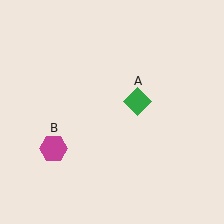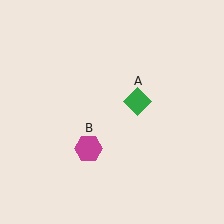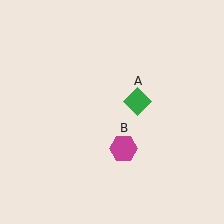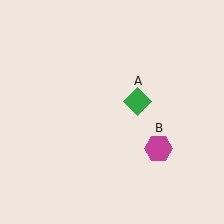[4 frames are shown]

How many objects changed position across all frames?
1 object changed position: magenta hexagon (object B).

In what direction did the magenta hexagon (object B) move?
The magenta hexagon (object B) moved right.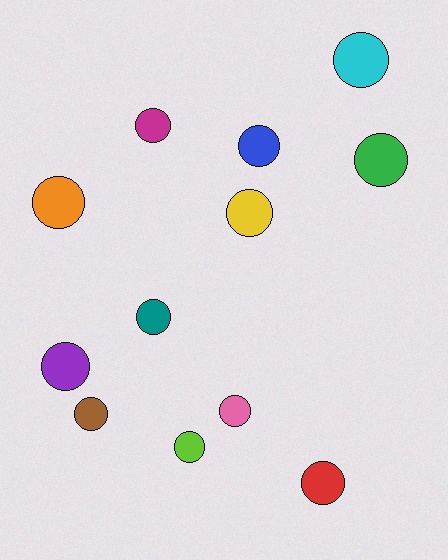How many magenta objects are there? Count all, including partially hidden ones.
There is 1 magenta object.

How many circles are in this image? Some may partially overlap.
There are 12 circles.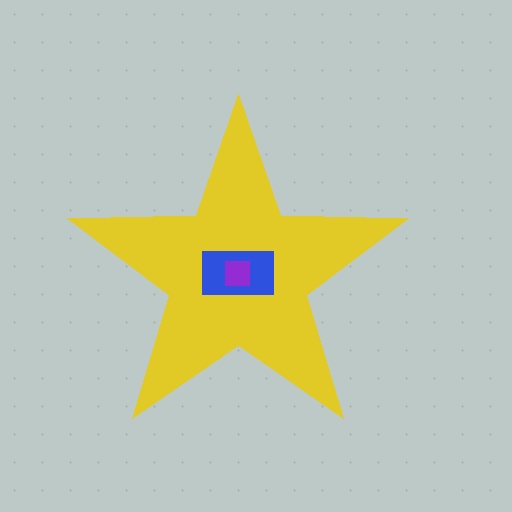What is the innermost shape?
The purple square.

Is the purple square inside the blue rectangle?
Yes.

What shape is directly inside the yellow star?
The blue rectangle.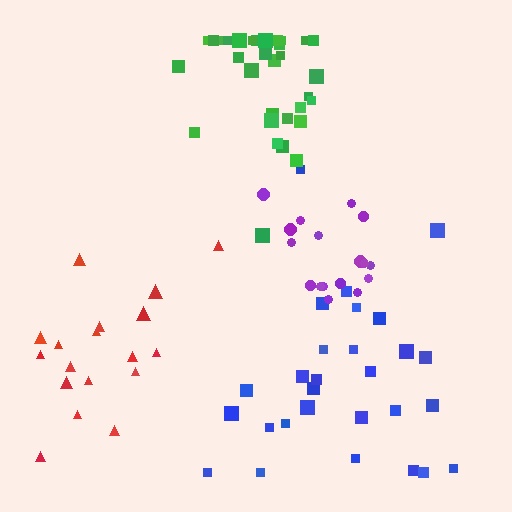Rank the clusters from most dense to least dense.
purple, green, red, blue.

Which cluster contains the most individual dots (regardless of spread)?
Green (34).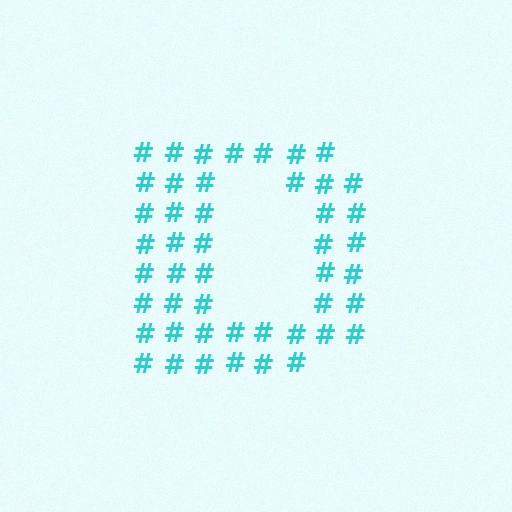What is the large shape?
The large shape is the letter D.